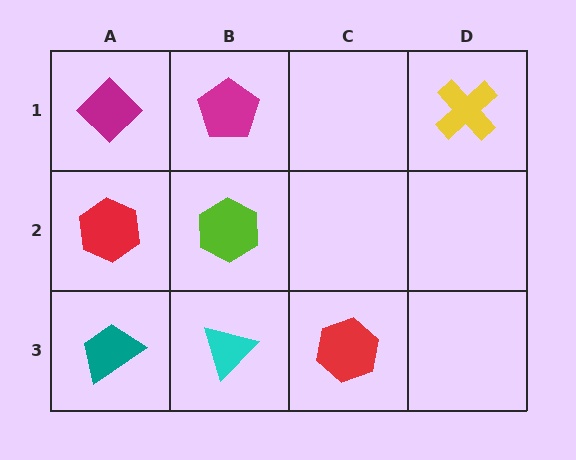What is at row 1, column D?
A yellow cross.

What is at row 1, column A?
A magenta diamond.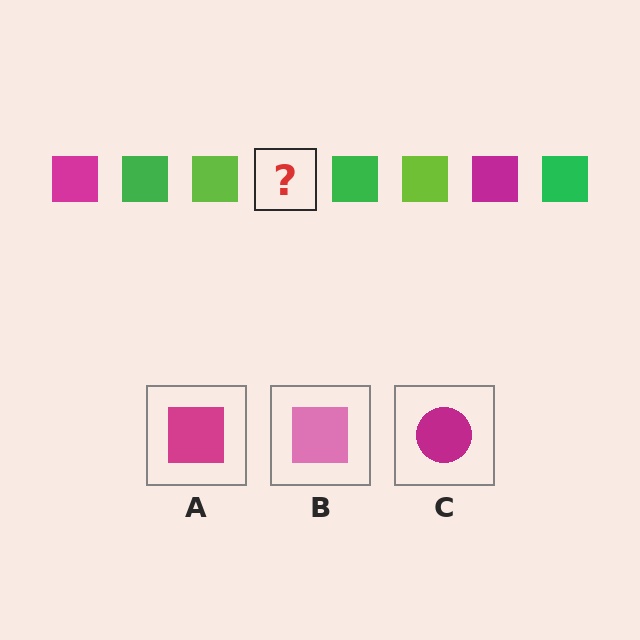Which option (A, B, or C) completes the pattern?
A.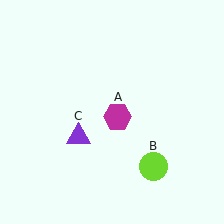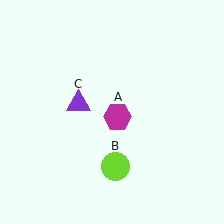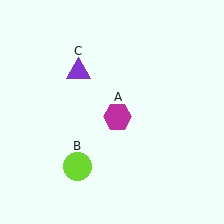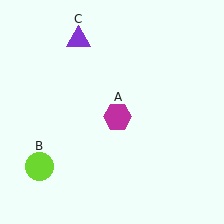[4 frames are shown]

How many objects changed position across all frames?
2 objects changed position: lime circle (object B), purple triangle (object C).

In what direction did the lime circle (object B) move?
The lime circle (object B) moved left.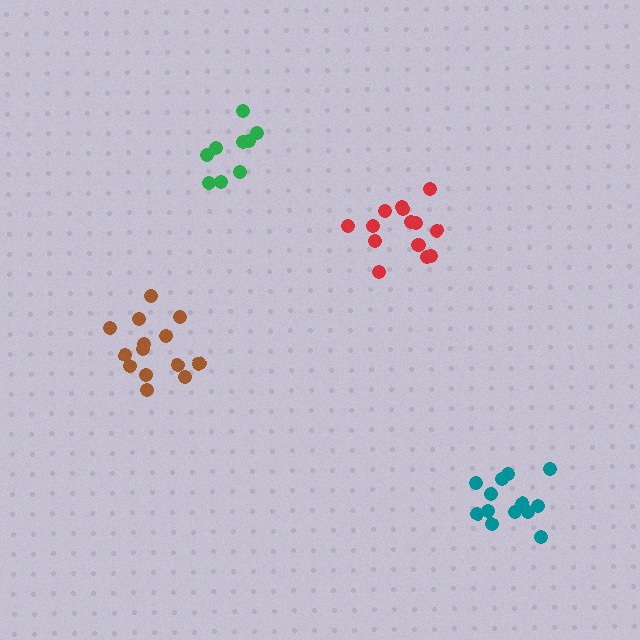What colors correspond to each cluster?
The clusters are colored: red, teal, brown, green.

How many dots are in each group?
Group 1: 14 dots, Group 2: 13 dots, Group 3: 14 dots, Group 4: 9 dots (50 total).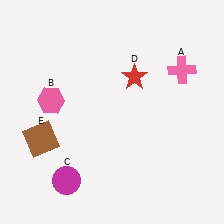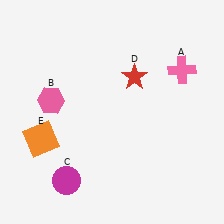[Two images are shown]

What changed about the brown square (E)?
In Image 1, E is brown. In Image 2, it changed to orange.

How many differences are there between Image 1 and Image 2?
There is 1 difference between the two images.